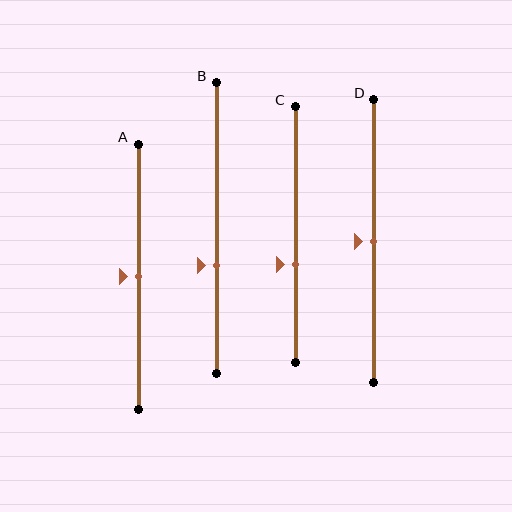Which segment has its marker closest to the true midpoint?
Segment A has its marker closest to the true midpoint.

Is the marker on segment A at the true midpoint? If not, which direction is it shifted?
Yes, the marker on segment A is at the true midpoint.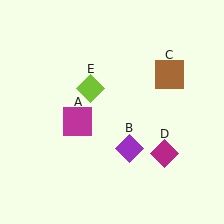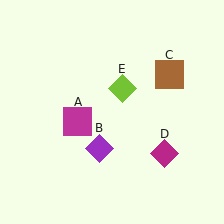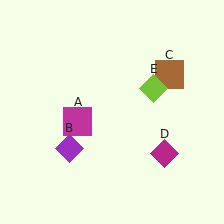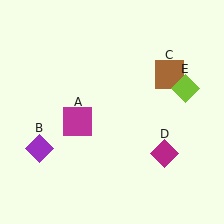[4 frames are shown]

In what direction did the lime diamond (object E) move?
The lime diamond (object E) moved right.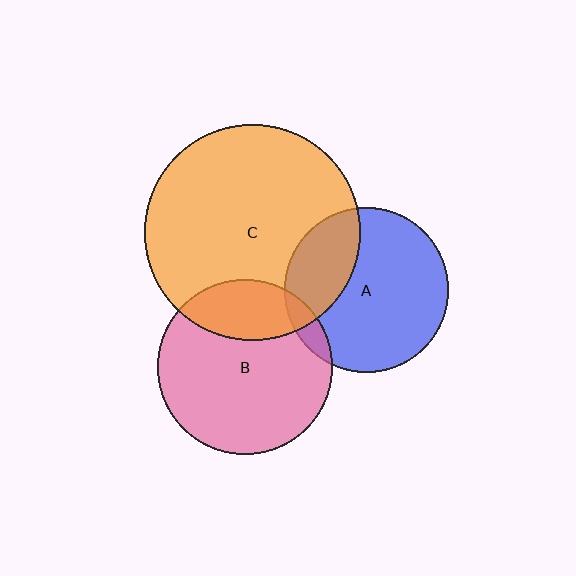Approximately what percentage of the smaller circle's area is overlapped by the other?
Approximately 30%.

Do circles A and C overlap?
Yes.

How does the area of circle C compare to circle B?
Approximately 1.5 times.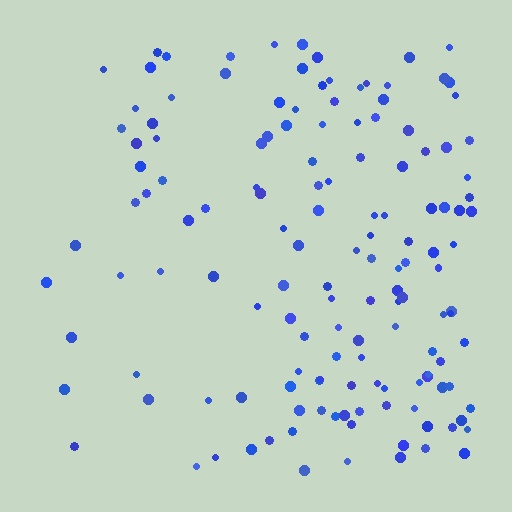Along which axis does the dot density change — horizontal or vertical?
Horizontal.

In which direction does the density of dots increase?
From left to right, with the right side densest.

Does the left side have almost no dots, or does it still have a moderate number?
Still a moderate number, just noticeably fewer than the right.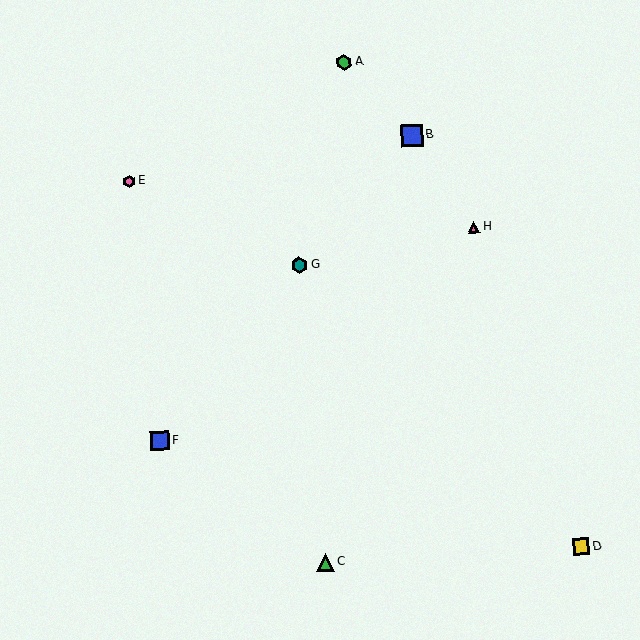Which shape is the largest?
The blue square (labeled B) is the largest.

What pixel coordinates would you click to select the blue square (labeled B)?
Click at (412, 135) to select the blue square B.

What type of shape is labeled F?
Shape F is a blue square.